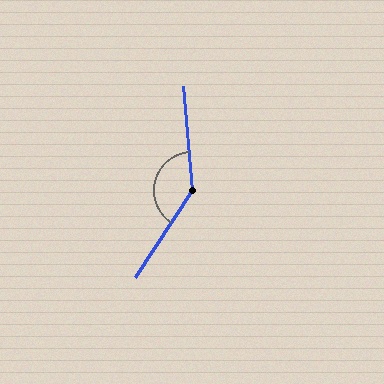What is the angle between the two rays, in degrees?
Approximately 142 degrees.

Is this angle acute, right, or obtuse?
It is obtuse.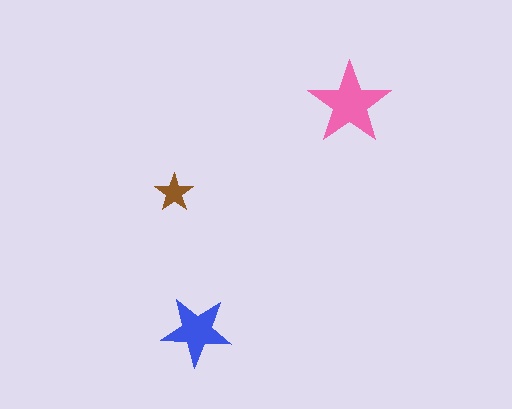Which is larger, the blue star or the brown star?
The blue one.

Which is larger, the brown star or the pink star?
The pink one.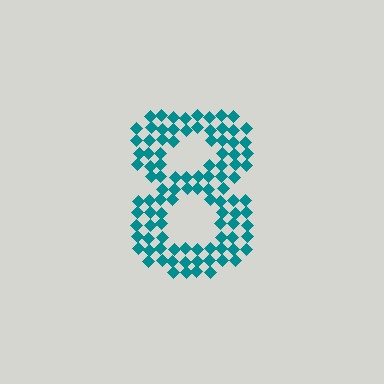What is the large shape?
The large shape is the digit 8.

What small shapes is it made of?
It is made of small diamonds.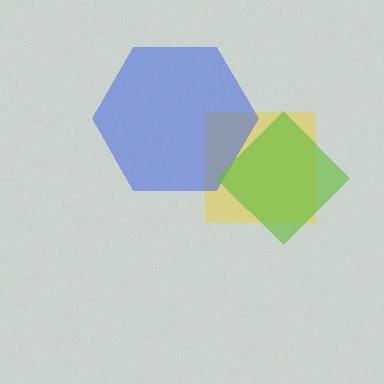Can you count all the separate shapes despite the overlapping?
Yes, there are 3 separate shapes.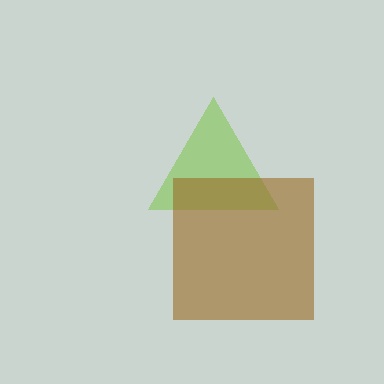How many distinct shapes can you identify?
There are 2 distinct shapes: a lime triangle, a brown square.